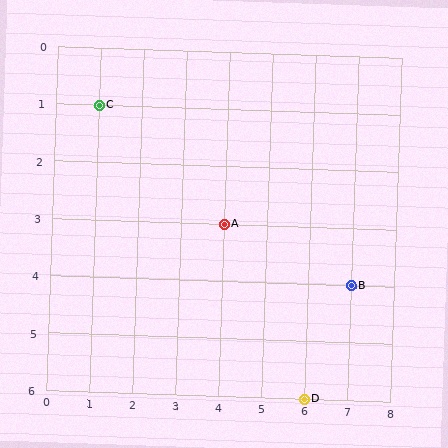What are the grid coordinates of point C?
Point C is at grid coordinates (1, 1).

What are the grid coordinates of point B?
Point B is at grid coordinates (7, 4).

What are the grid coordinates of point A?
Point A is at grid coordinates (4, 3).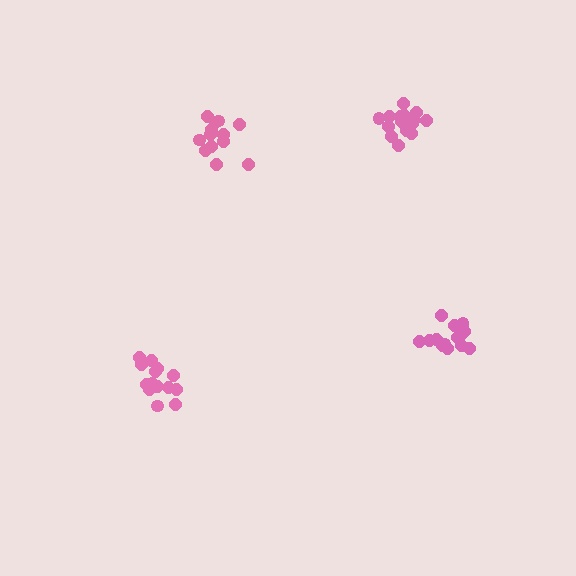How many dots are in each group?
Group 1: 18 dots, Group 2: 16 dots, Group 3: 15 dots, Group 4: 13 dots (62 total).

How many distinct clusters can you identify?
There are 4 distinct clusters.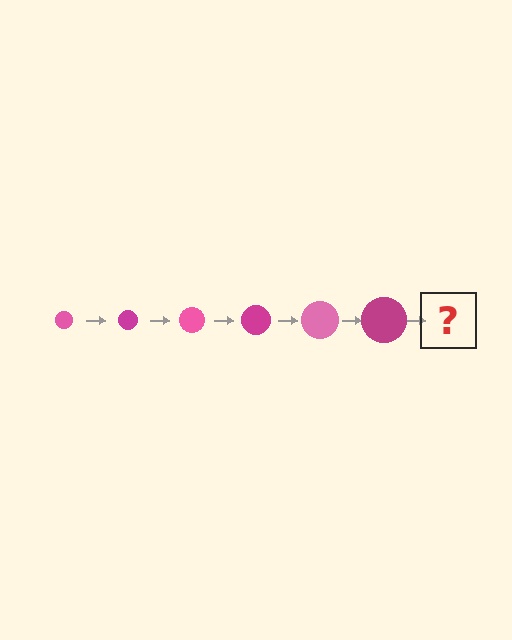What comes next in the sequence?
The next element should be a pink circle, larger than the previous one.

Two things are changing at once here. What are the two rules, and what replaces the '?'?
The two rules are that the circle grows larger each step and the color cycles through pink and magenta. The '?' should be a pink circle, larger than the previous one.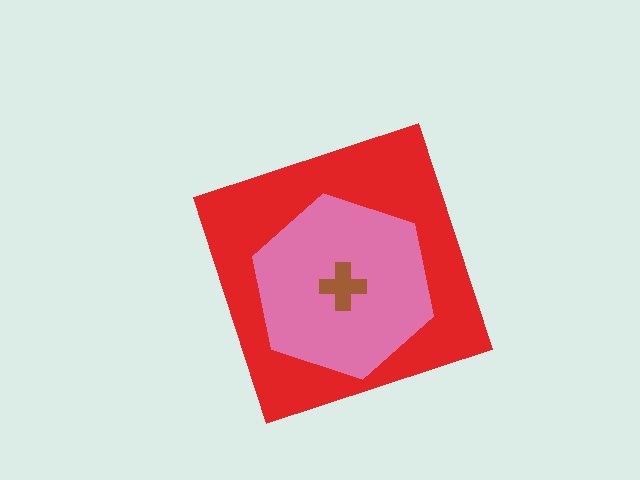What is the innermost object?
The brown cross.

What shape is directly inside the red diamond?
The pink hexagon.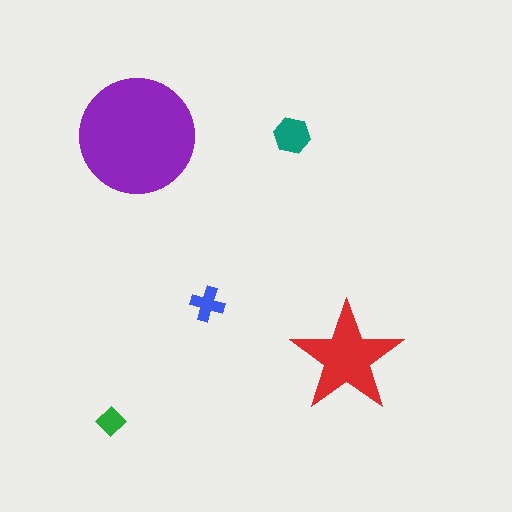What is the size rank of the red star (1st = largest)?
2nd.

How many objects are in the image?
There are 5 objects in the image.